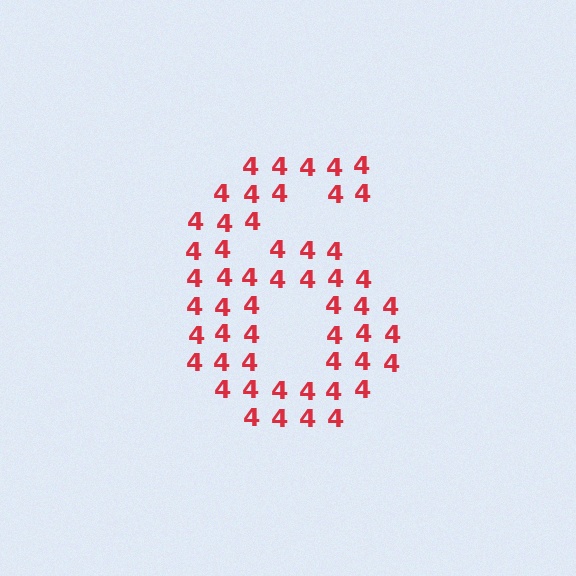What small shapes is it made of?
It is made of small digit 4's.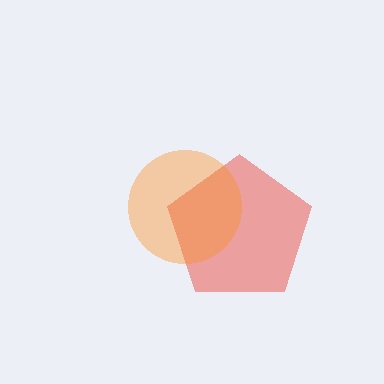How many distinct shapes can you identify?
There are 2 distinct shapes: a red pentagon, an orange circle.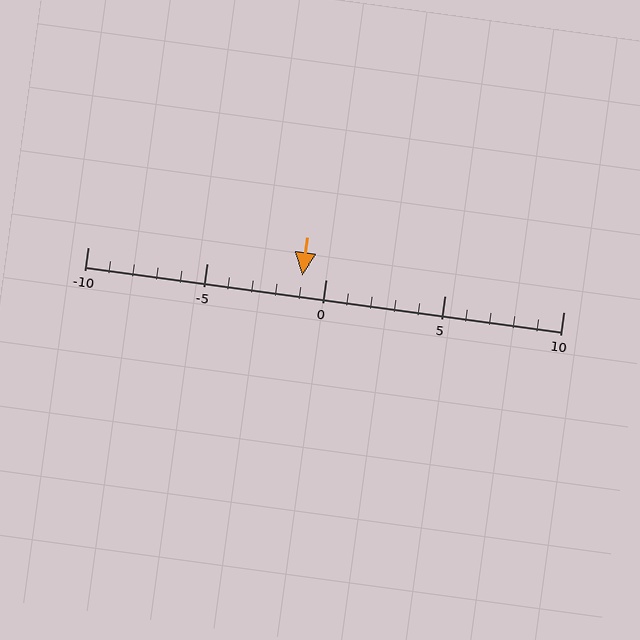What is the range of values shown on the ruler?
The ruler shows values from -10 to 10.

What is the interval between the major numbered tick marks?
The major tick marks are spaced 5 units apart.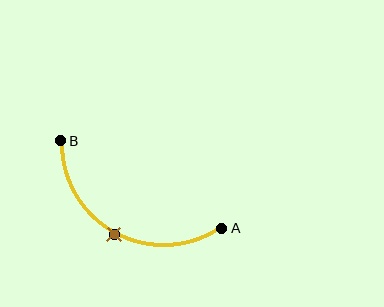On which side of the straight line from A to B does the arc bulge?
The arc bulges below the straight line connecting A and B.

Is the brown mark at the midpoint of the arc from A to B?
Yes. The brown mark lies on the arc at equal arc-length from both A and B — it is the arc midpoint.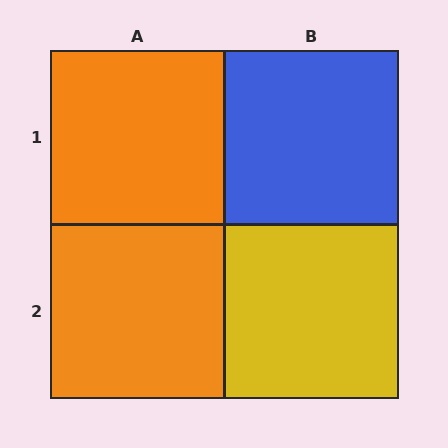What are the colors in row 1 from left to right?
Orange, blue.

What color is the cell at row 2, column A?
Orange.